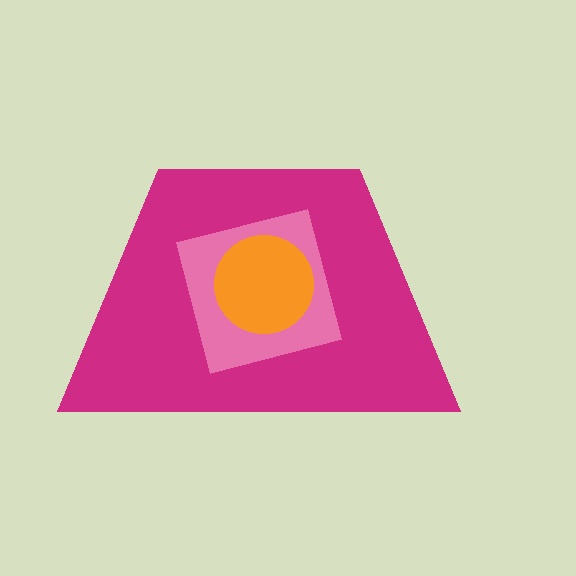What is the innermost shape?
The orange circle.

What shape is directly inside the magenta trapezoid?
The pink square.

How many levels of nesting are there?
3.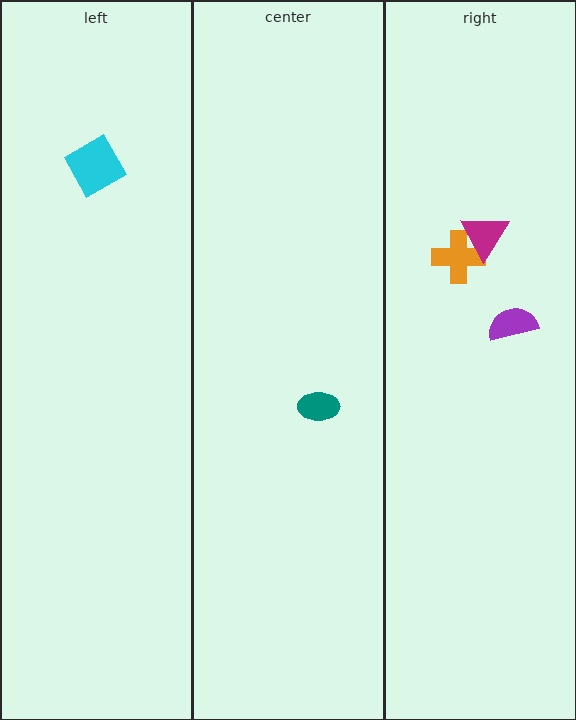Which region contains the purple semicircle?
The right region.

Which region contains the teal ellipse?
The center region.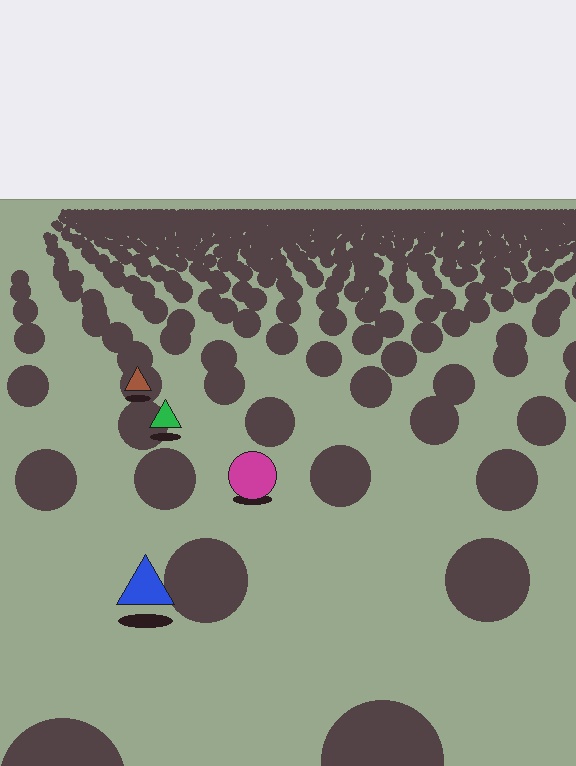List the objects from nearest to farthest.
From nearest to farthest: the blue triangle, the magenta circle, the green triangle, the brown triangle.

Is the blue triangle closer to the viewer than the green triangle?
Yes. The blue triangle is closer — you can tell from the texture gradient: the ground texture is coarser near it.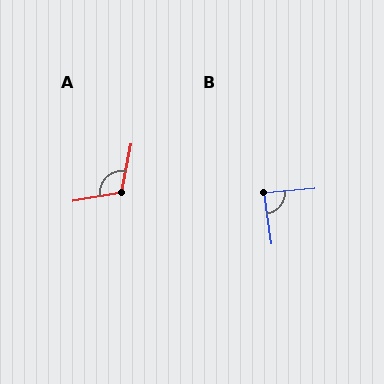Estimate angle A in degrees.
Approximately 111 degrees.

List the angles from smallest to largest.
B (86°), A (111°).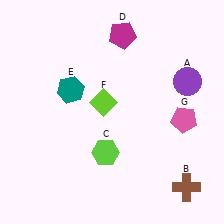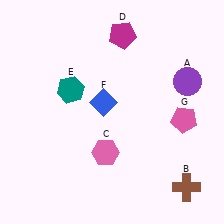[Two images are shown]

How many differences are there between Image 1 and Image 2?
There are 2 differences between the two images.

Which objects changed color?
C changed from lime to pink. F changed from lime to blue.